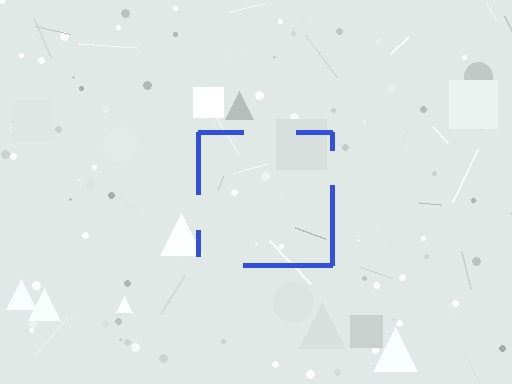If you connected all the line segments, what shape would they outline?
They would outline a square.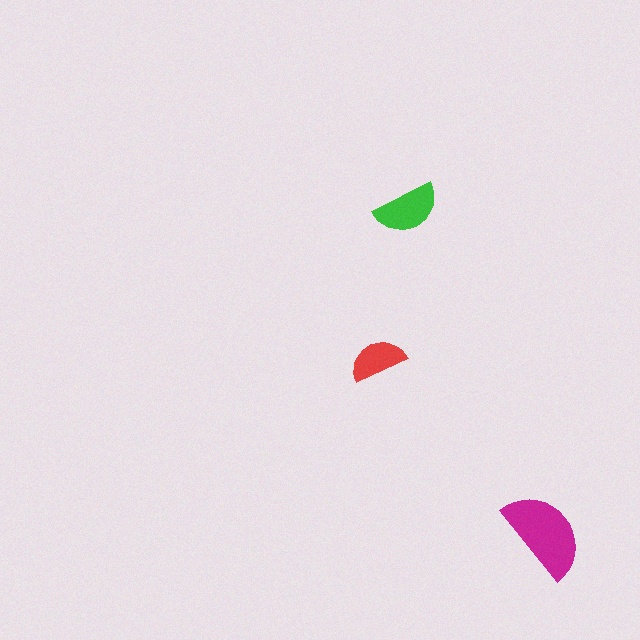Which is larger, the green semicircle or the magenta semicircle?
The magenta one.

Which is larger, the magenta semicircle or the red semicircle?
The magenta one.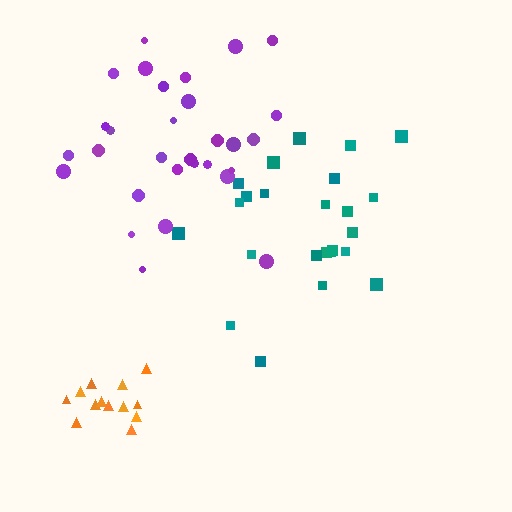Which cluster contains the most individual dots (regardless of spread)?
Purple (30).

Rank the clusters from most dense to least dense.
orange, teal, purple.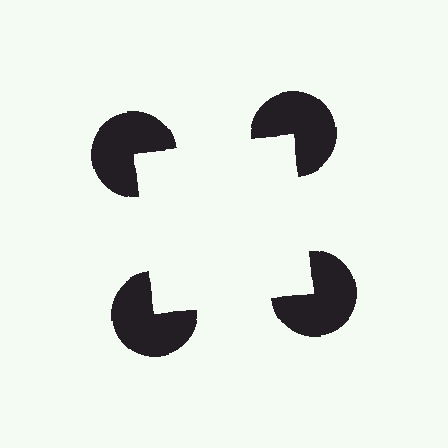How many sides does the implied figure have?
4 sides.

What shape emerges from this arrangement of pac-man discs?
An illusory square — its edges are inferred from the aligned wedge cuts in the pac-man discs, not physically drawn.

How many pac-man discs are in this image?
There are 4 — one at each vertex of the illusory square.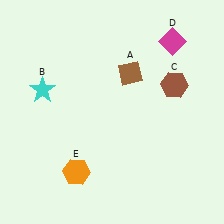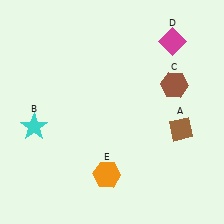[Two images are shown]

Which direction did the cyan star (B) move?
The cyan star (B) moved down.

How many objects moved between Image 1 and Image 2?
3 objects moved between the two images.